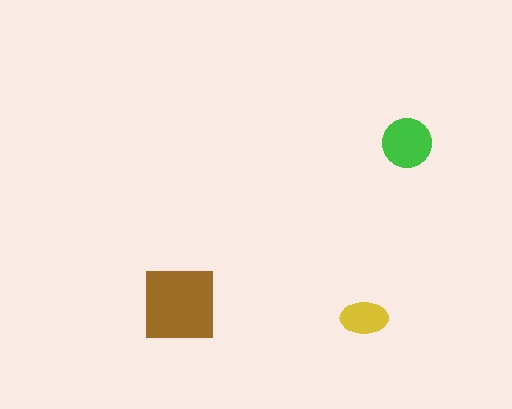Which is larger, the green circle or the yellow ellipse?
The green circle.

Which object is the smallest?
The yellow ellipse.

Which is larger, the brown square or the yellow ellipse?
The brown square.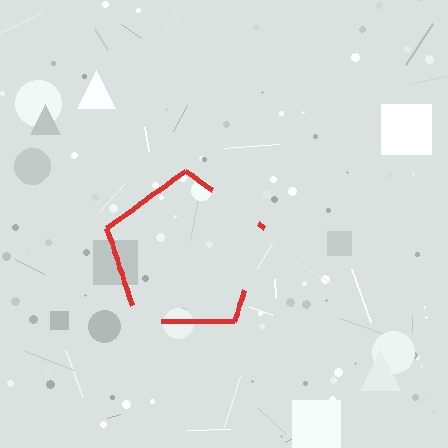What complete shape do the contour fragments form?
The contour fragments form a pentagon.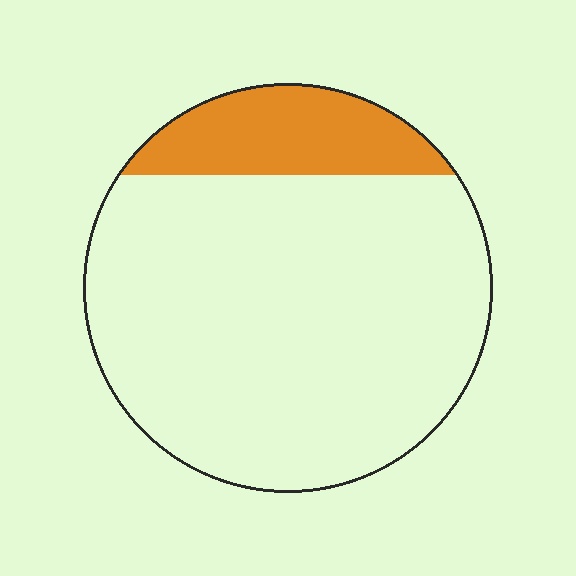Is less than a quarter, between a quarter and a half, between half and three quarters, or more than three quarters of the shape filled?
Less than a quarter.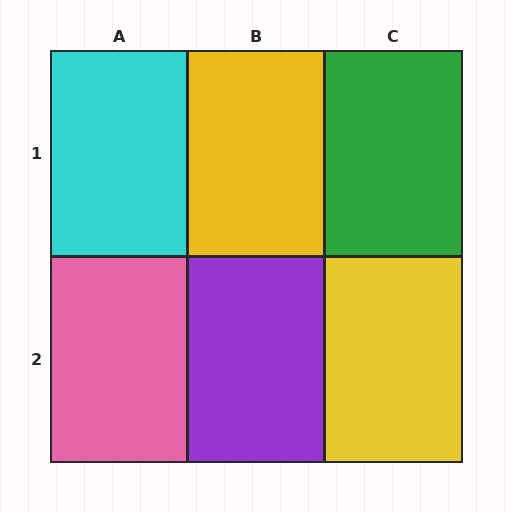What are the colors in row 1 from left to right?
Cyan, yellow, green.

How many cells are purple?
1 cell is purple.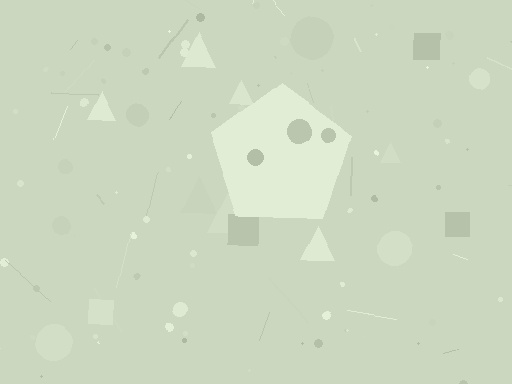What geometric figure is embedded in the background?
A pentagon is embedded in the background.